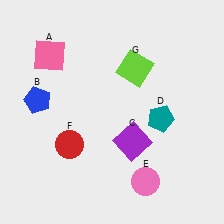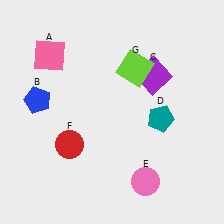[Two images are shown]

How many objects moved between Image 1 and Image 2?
1 object moved between the two images.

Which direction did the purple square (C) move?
The purple square (C) moved up.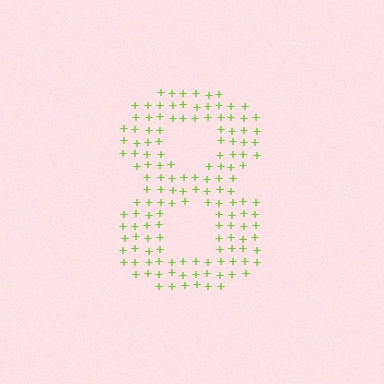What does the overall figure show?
The overall figure shows the digit 8.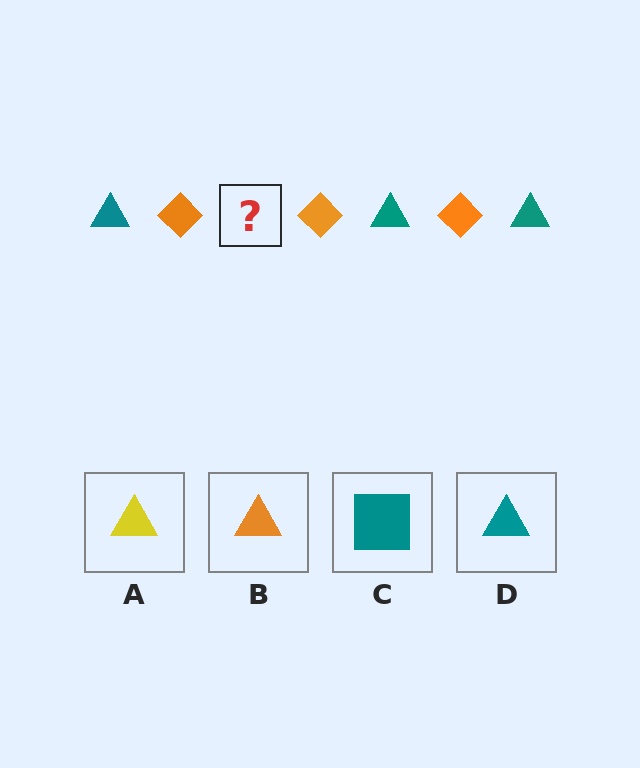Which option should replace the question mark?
Option D.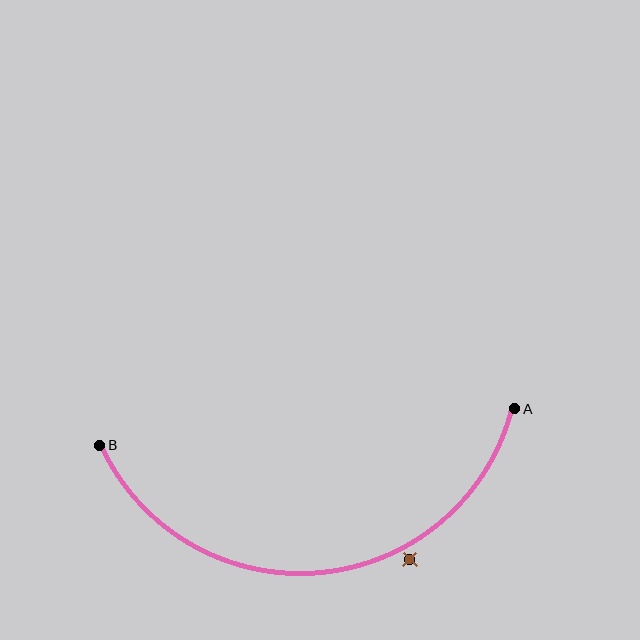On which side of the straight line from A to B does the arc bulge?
The arc bulges below the straight line connecting A and B.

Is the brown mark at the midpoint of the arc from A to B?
No — the brown mark does not lie on the arc at all. It sits slightly outside the curve.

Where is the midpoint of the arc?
The arc midpoint is the point on the curve farthest from the straight line joining A and B. It sits below that line.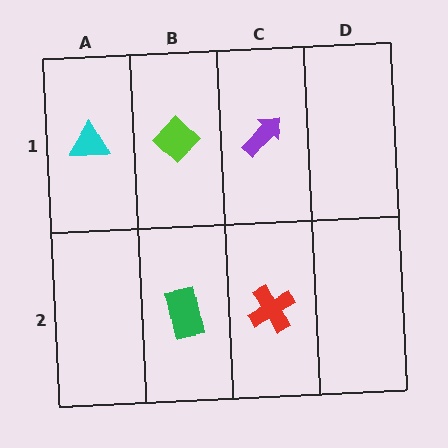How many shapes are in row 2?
2 shapes.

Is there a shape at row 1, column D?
No, that cell is empty.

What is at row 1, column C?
A purple arrow.